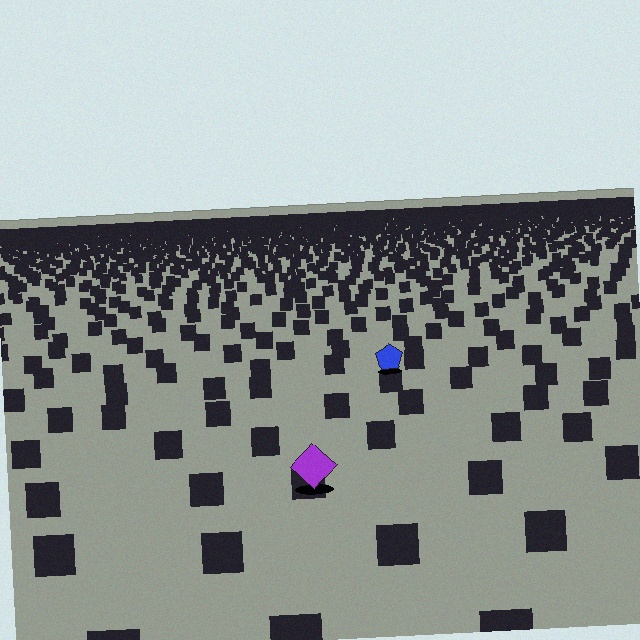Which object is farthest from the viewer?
The blue pentagon is farthest from the viewer. It appears smaller and the ground texture around it is denser.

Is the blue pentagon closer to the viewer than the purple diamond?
No. The purple diamond is closer — you can tell from the texture gradient: the ground texture is coarser near it.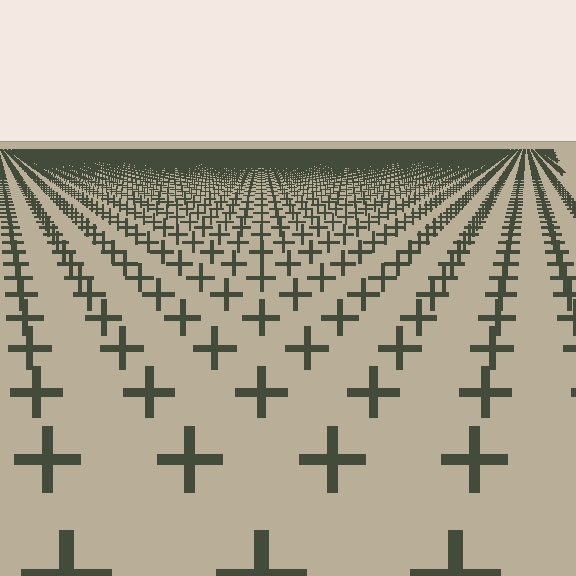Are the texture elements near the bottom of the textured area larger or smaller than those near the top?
Larger. Near the bottom, elements are closer to the viewer and appear at a bigger on-screen size.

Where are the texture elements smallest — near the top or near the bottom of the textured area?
Near the top.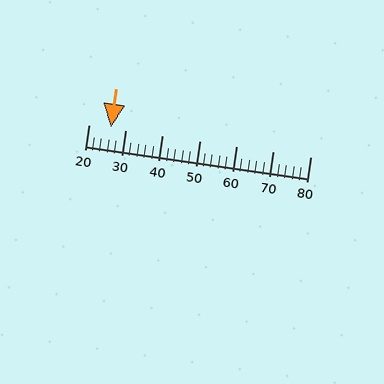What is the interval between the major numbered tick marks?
The major tick marks are spaced 10 units apart.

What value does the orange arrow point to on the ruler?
The orange arrow points to approximately 26.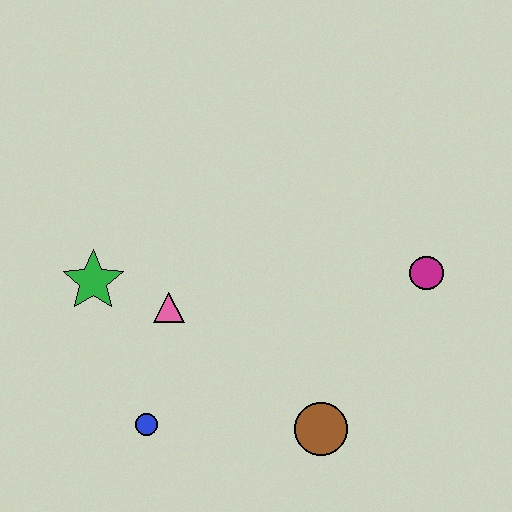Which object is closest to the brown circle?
The blue circle is closest to the brown circle.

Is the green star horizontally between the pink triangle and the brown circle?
No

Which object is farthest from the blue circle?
The magenta circle is farthest from the blue circle.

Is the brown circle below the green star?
Yes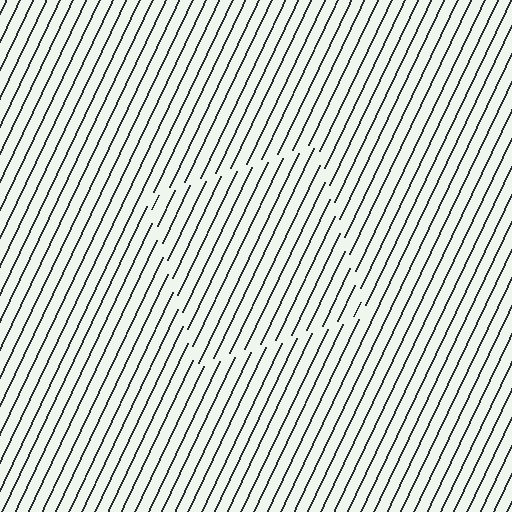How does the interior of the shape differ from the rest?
The interior of the shape contains the same grating, shifted by half a period — the contour is defined by the phase discontinuity where line-ends from the inner and outer gratings abut.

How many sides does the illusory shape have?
4 sides — the line-ends trace a square.